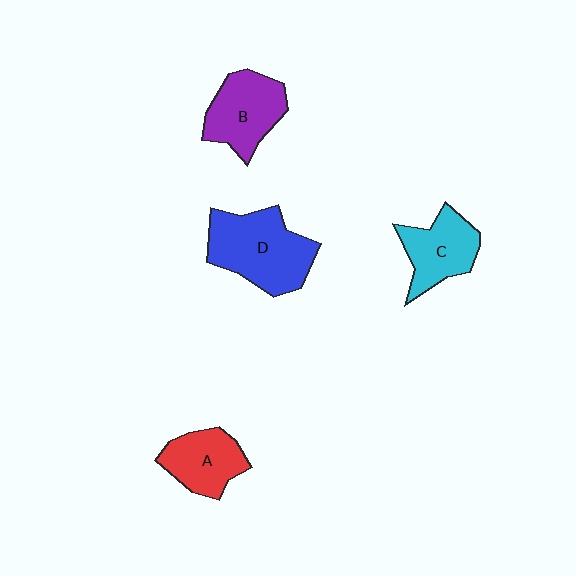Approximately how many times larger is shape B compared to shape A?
Approximately 1.2 times.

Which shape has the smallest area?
Shape A (red).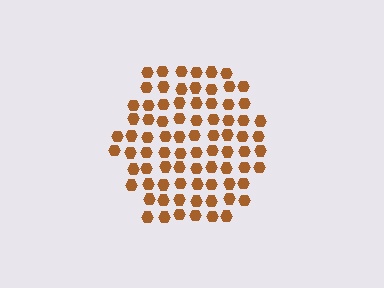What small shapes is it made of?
It is made of small hexagons.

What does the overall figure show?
The overall figure shows a hexagon.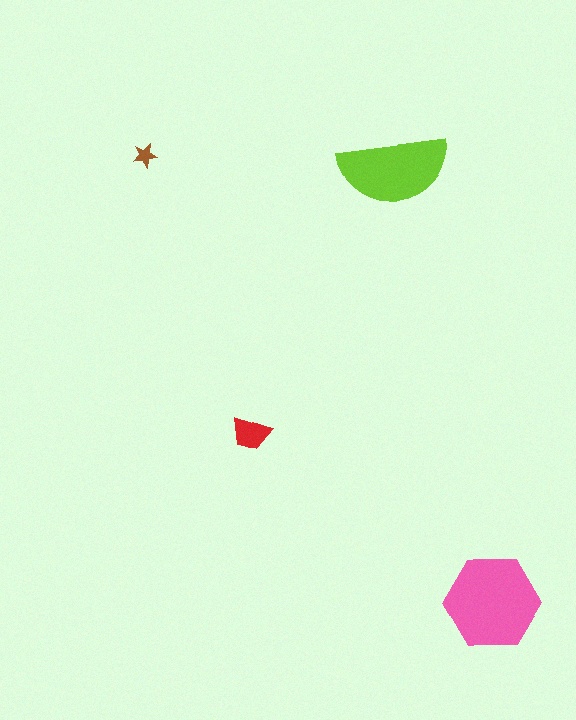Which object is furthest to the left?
The brown star is leftmost.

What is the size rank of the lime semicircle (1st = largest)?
2nd.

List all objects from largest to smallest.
The pink hexagon, the lime semicircle, the red trapezoid, the brown star.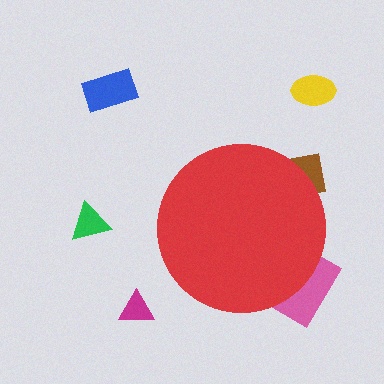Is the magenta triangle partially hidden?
No, the magenta triangle is fully visible.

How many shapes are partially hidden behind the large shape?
2 shapes are partially hidden.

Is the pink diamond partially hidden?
Yes, the pink diamond is partially hidden behind the red circle.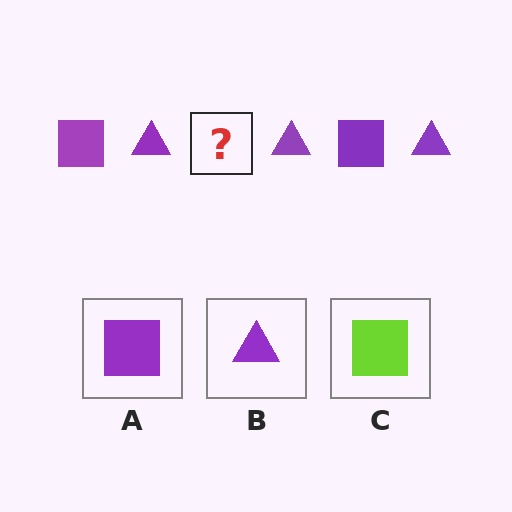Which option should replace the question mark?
Option A.